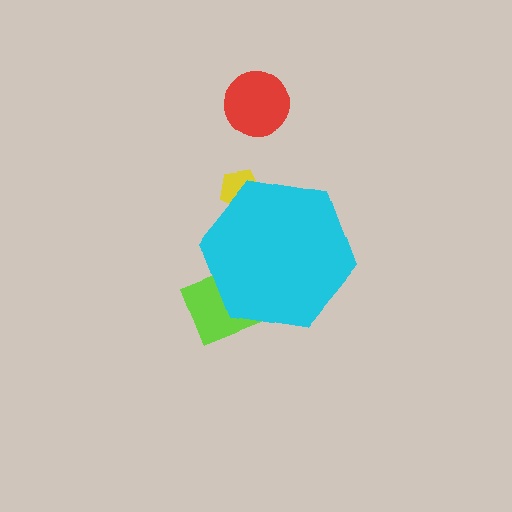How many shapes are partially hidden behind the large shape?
2 shapes are partially hidden.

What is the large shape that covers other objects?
A cyan hexagon.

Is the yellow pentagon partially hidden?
Yes, the yellow pentagon is partially hidden behind the cyan hexagon.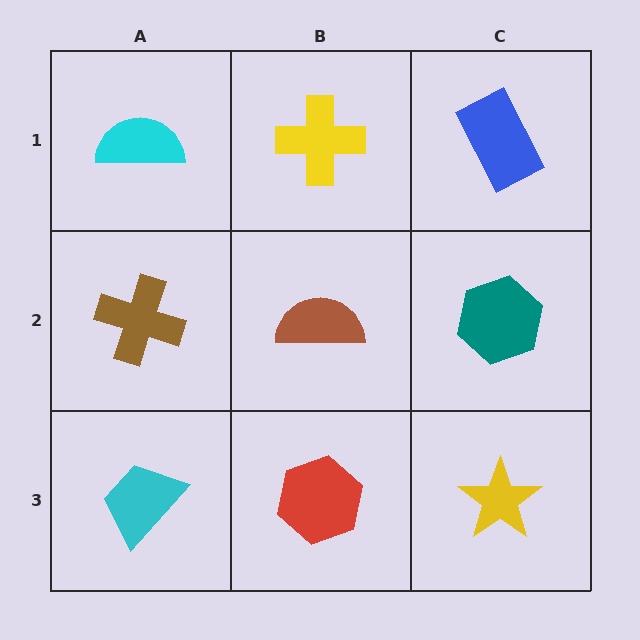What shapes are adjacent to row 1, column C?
A teal hexagon (row 2, column C), a yellow cross (row 1, column B).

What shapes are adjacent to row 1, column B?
A brown semicircle (row 2, column B), a cyan semicircle (row 1, column A), a blue rectangle (row 1, column C).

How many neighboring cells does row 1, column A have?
2.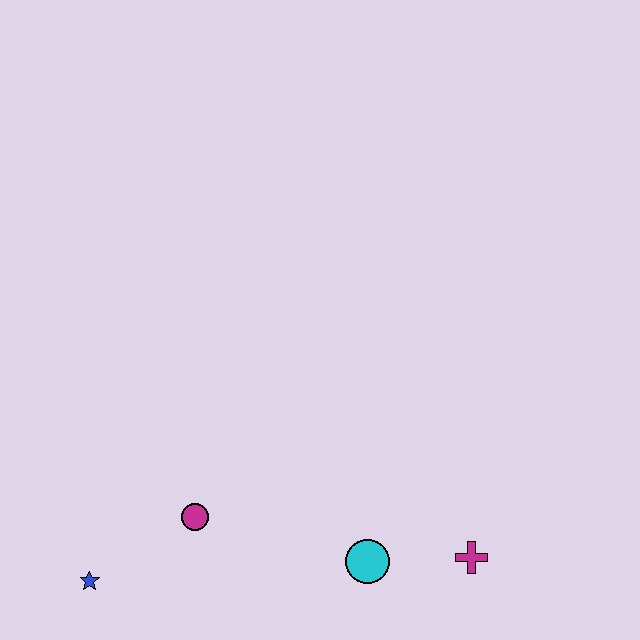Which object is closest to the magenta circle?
The blue star is closest to the magenta circle.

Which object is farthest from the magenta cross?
The blue star is farthest from the magenta cross.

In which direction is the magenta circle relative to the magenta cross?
The magenta circle is to the left of the magenta cross.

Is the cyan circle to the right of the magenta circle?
Yes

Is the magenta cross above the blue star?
Yes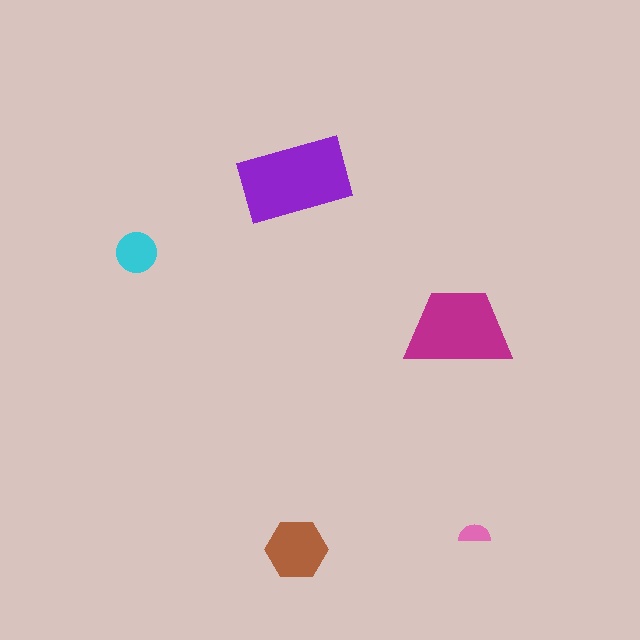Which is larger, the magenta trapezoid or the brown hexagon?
The magenta trapezoid.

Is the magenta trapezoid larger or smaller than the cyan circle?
Larger.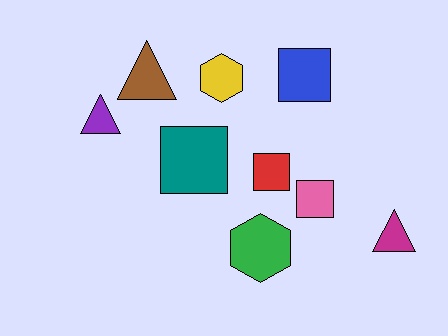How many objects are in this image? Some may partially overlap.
There are 9 objects.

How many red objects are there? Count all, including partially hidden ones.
There is 1 red object.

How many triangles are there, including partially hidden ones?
There are 3 triangles.